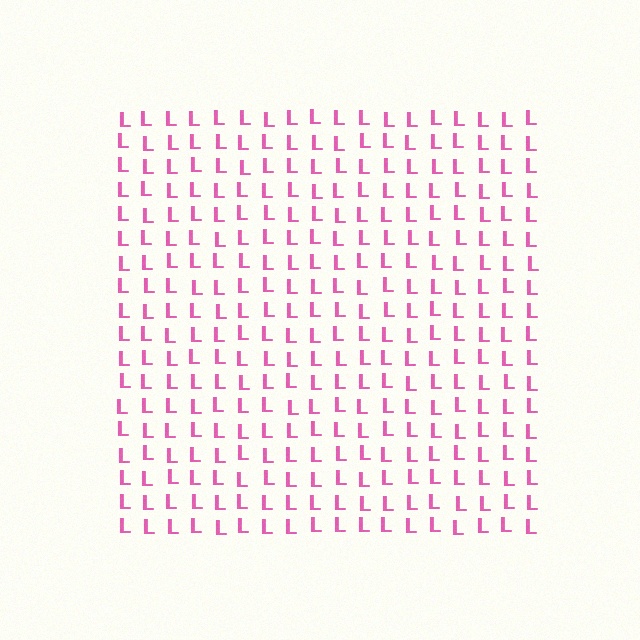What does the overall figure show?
The overall figure shows a square.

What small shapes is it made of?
It is made of small letter L's.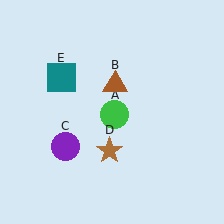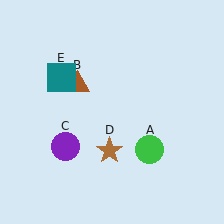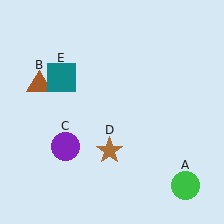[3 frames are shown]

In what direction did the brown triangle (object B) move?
The brown triangle (object B) moved left.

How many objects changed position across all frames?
2 objects changed position: green circle (object A), brown triangle (object B).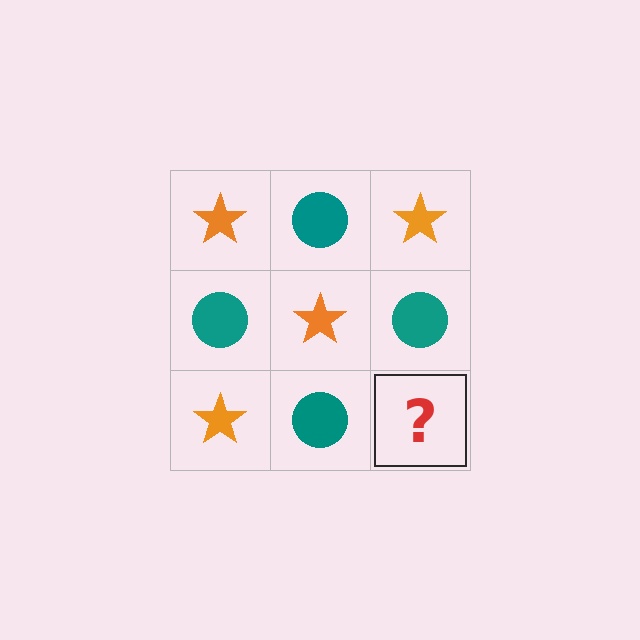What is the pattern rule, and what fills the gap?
The rule is that it alternates orange star and teal circle in a checkerboard pattern. The gap should be filled with an orange star.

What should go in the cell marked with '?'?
The missing cell should contain an orange star.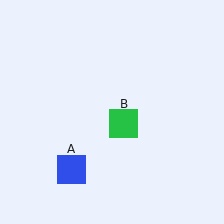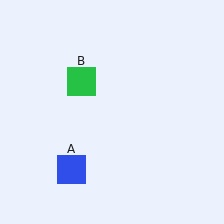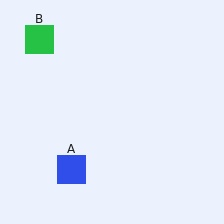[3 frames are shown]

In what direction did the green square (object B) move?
The green square (object B) moved up and to the left.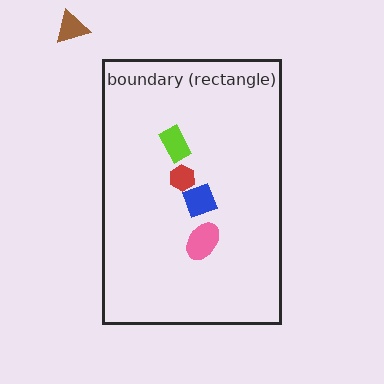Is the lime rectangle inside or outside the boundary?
Inside.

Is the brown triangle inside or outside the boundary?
Outside.